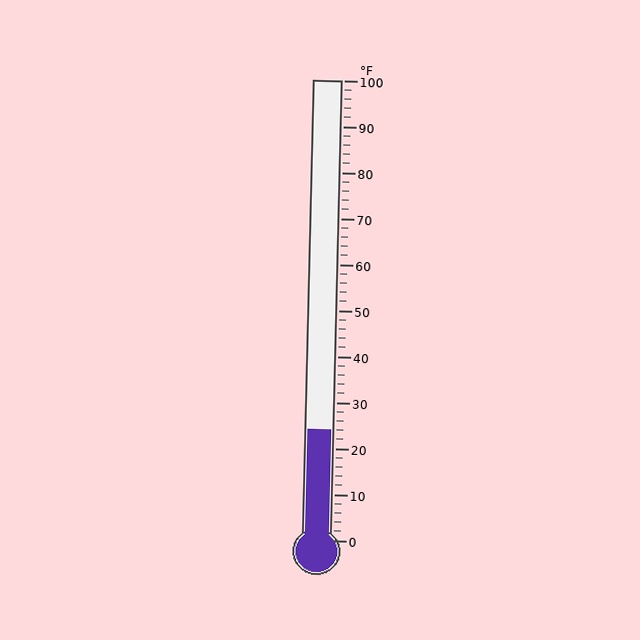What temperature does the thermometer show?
The thermometer shows approximately 24°F.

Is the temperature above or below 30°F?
The temperature is below 30°F.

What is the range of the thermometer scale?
The thermometer scale ranges from 0°F to 100°F.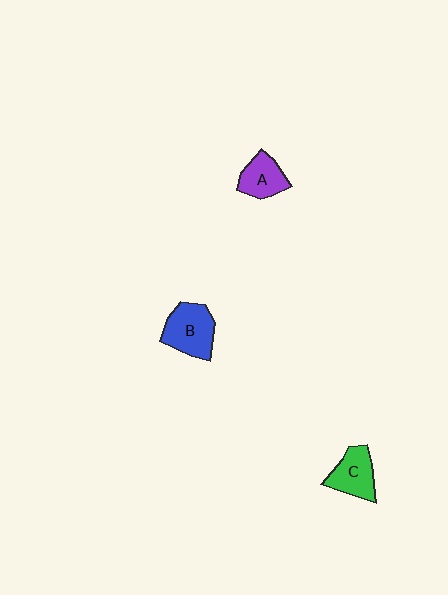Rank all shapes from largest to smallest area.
From largest to smallest: B (blue), C (green), A (purple).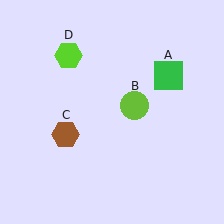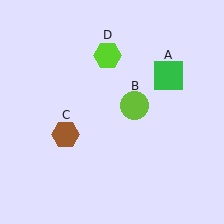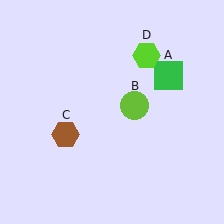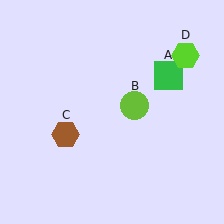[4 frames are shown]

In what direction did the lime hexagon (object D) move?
The lime hexagon (object D) moved right.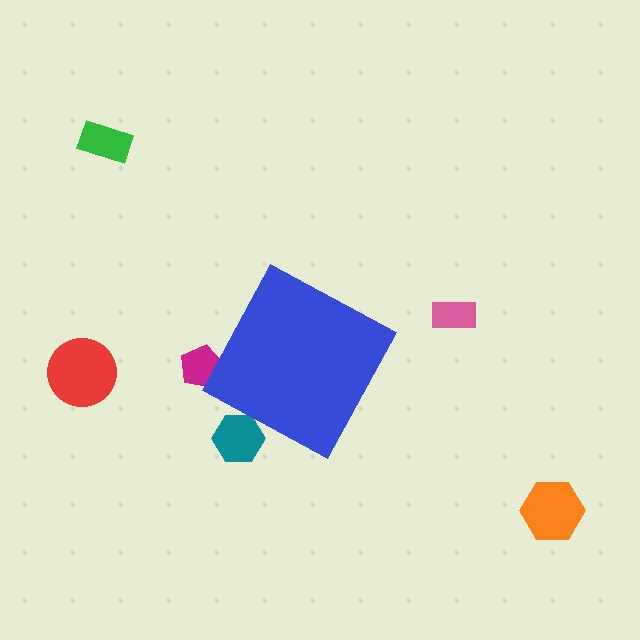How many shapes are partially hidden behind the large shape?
2 shapes are partially hidden.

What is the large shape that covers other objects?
A blue diamond.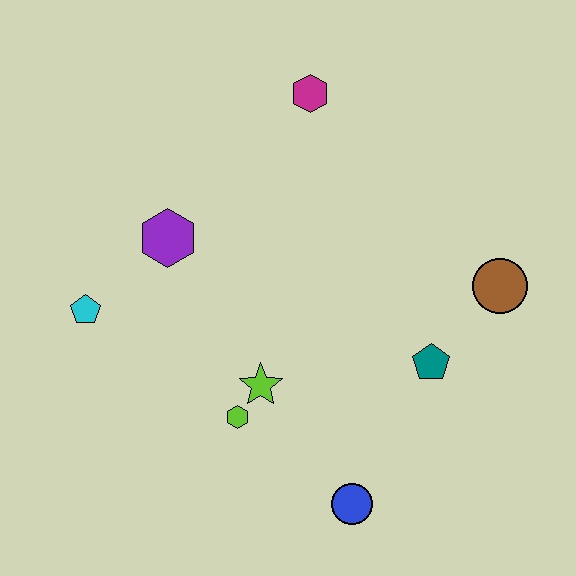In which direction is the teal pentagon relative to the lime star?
The teal pentagon is to the right of the lime star.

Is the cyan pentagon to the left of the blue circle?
Yes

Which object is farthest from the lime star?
The magenta hexagon is farthest from the lime star.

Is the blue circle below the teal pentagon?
Yes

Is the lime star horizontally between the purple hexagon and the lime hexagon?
No